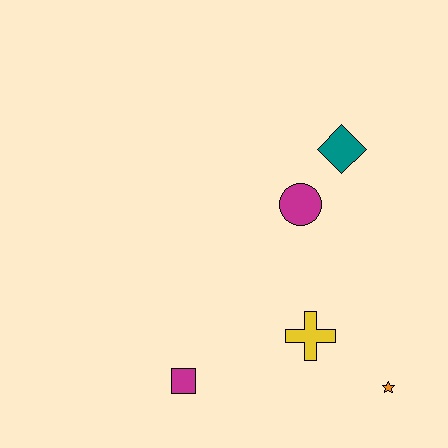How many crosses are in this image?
There is 1 cross.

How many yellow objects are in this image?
There is 1 yellow object.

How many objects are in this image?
There are 5 objects.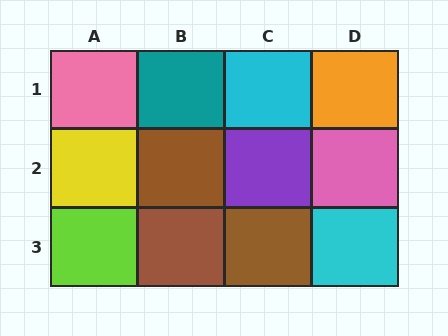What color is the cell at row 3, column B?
Brown.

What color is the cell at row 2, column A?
Yellow.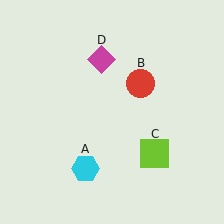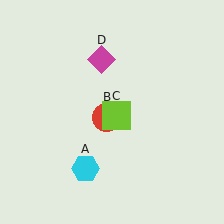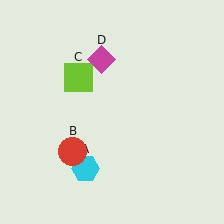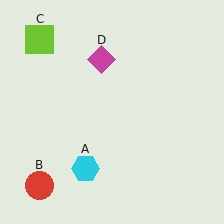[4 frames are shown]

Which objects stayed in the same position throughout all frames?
Cyan hexagon (object A) and magenta diamond (object D) remained stationary.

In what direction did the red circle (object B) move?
The red circle (object B) moved down and to the left.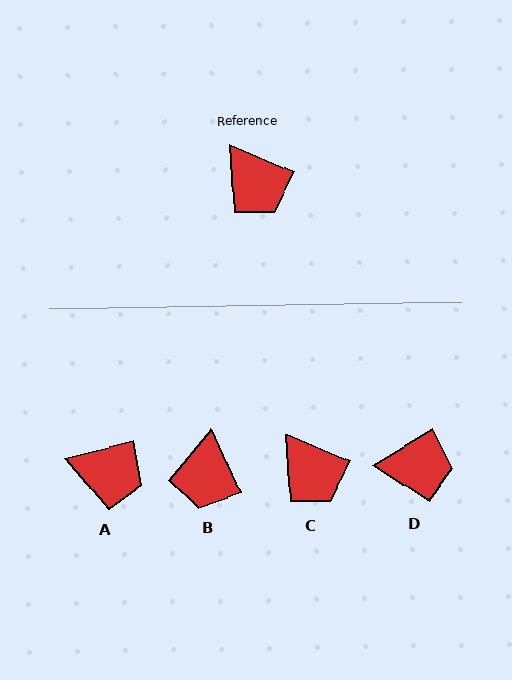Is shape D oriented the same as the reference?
No, it is off by about 54 degrees.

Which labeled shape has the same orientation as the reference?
C.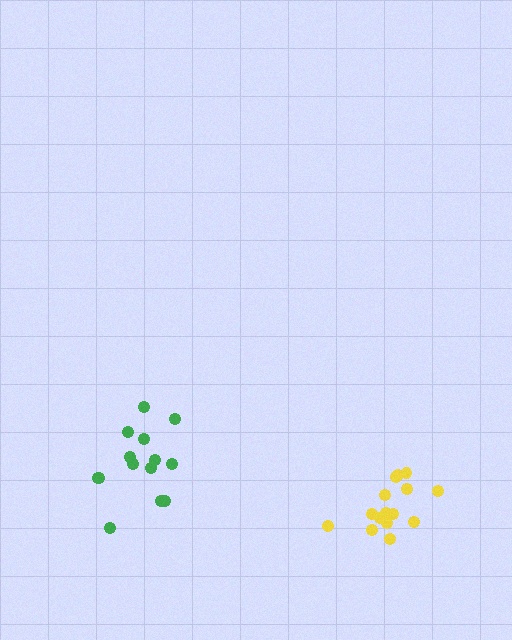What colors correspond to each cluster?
The clusters are colored: green, yellow.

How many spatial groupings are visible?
There are 2 spatial groupings.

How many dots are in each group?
Group 1: 14 dots, Group 2: 15 dots (29 total).